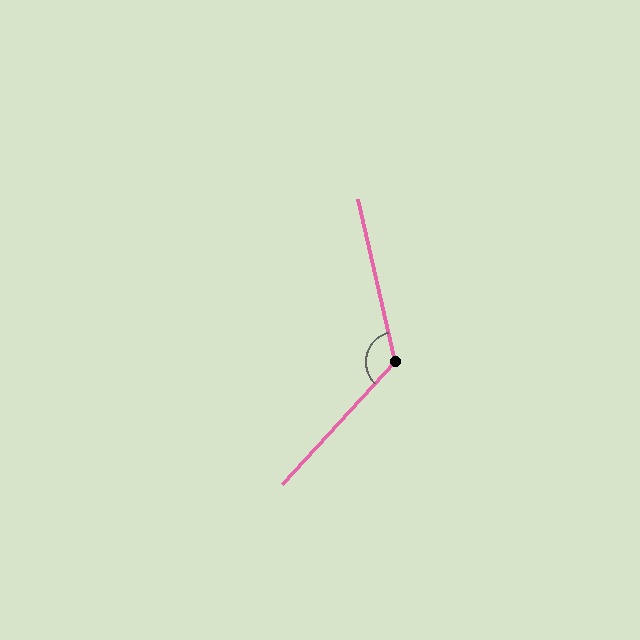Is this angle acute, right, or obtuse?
It is obtuse.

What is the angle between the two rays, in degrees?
Approximately 125 degrees.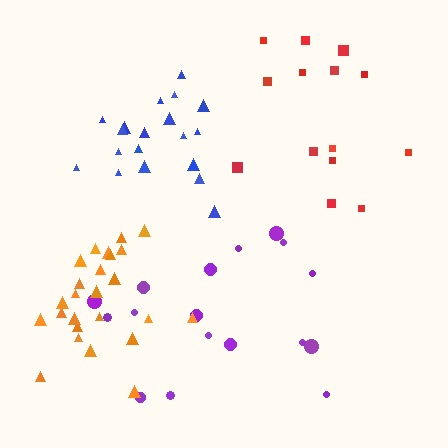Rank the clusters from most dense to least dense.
blue, orange, purple, red.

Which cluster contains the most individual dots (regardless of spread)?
Orange (25).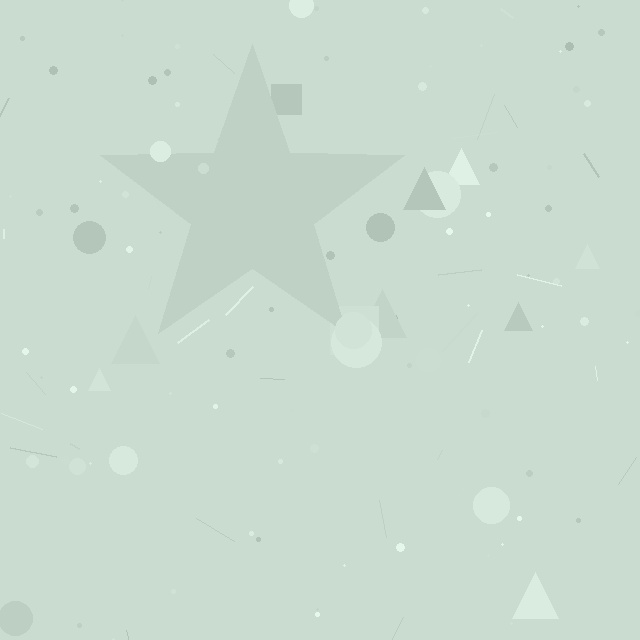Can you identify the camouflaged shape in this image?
The camouflaged shape is a star.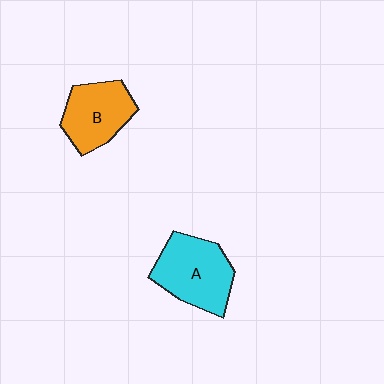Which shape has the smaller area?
Shape B (orange).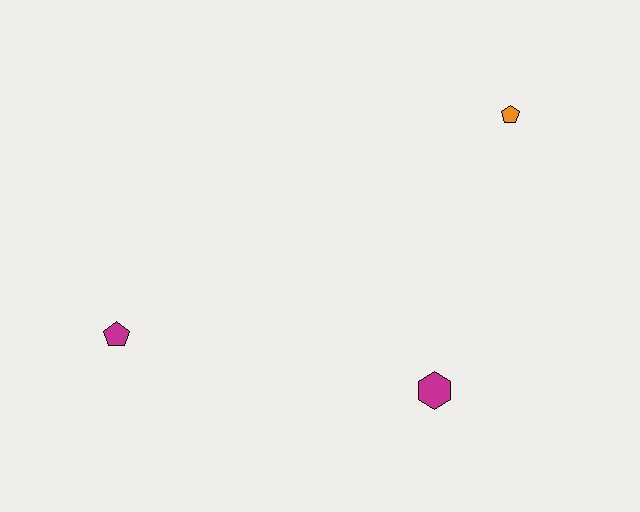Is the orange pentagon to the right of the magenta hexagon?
Yes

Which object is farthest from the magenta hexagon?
The magenta pentagon is farthest from the magenta hexagon.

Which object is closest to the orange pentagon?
The magenta hexagon is closest to the orange pentagon.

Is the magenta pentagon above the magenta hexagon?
Yes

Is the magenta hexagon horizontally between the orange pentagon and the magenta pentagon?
Yes